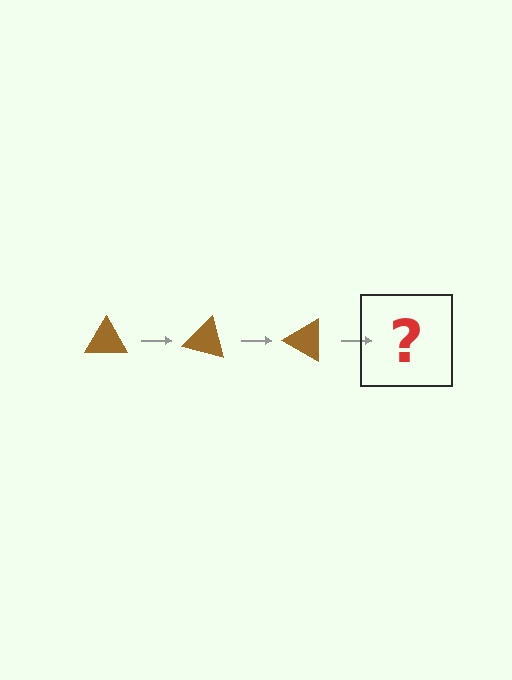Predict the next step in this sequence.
The next step is a brown triangle rotated 45 degrees.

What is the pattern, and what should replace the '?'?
The pattern is that the triangle rotates 15 degrees each step. The '?' should be a brown triangle rotated 45 degrees.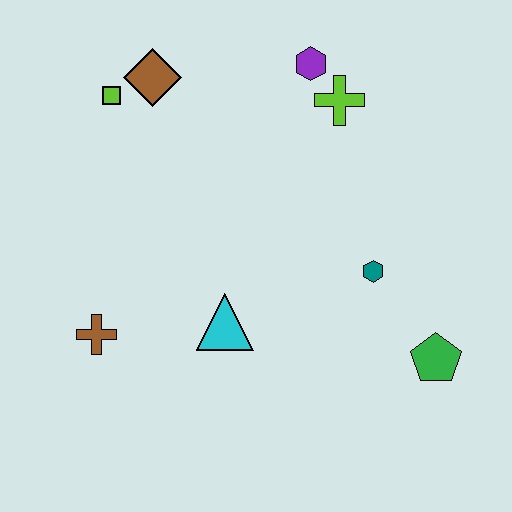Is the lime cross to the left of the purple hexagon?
No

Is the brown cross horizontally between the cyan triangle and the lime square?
No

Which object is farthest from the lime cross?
The brown cross is farthest from the lime cross.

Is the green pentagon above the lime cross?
No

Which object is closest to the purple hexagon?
The lime cross is closest to the purple hexagon.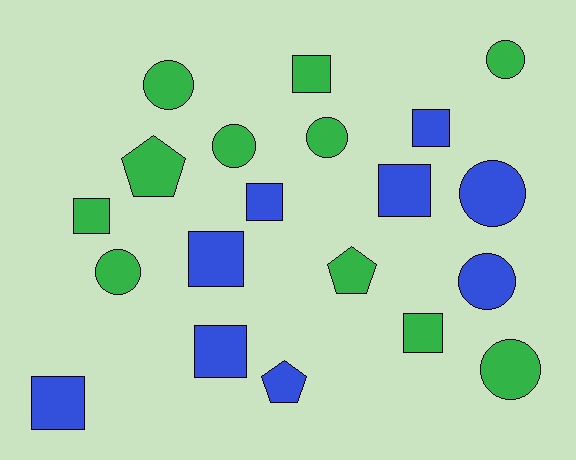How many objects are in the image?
There are 20 objects.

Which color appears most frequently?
Green, with 11 objects.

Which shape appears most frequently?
Square, with 9 objects.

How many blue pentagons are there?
There is 1 blue pentagon.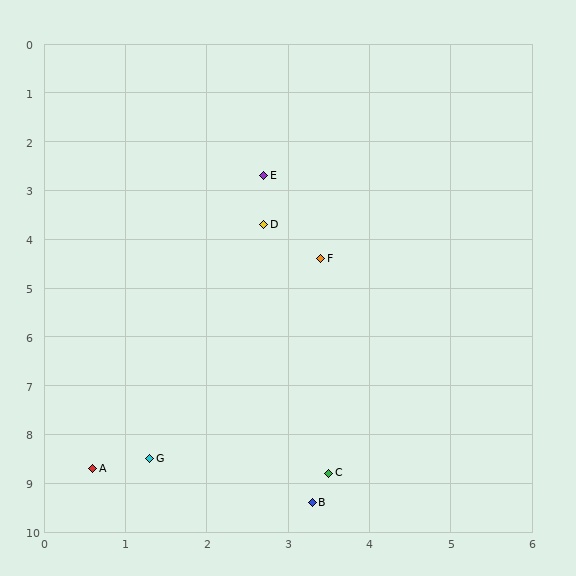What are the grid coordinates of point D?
Point D is at approximately (2.7, 3.7).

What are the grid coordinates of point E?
Point E is at approximately (2.7, 2.7).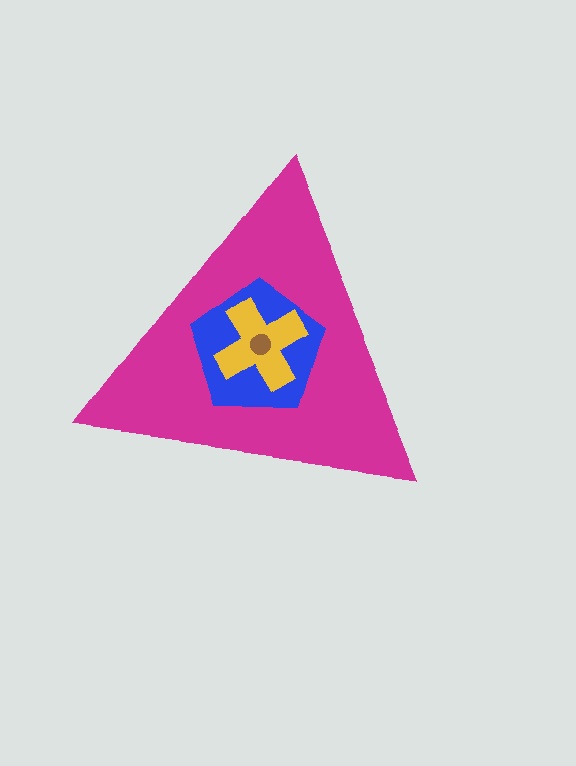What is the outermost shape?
The magenta triangle.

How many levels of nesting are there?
4.